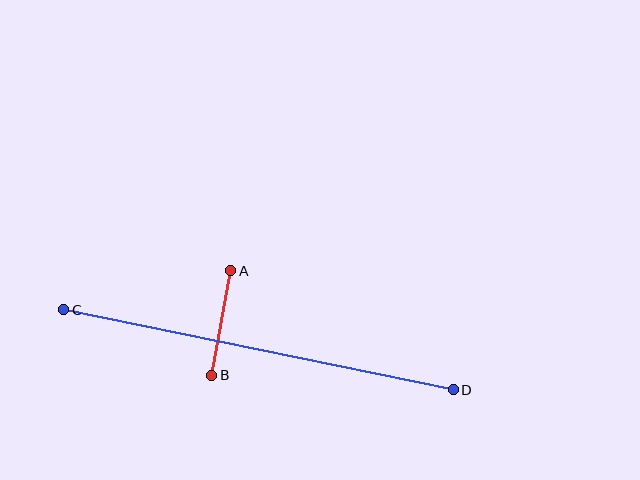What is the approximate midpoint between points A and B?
The midpoint is at approximately (221, 323) pixels.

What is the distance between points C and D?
The distance is approximately 398 pixels.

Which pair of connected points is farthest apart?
Points C and D are farthest apart.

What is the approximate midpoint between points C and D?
The midpoint is at approximately (259, 350) pixels.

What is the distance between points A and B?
The distance is approximately 106 pixels.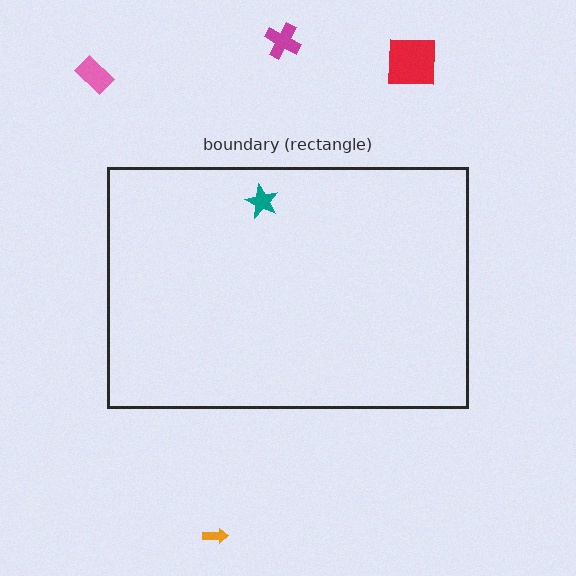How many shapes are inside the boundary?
1 inside, 4 outside.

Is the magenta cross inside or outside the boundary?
Outside.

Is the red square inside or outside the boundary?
Outside.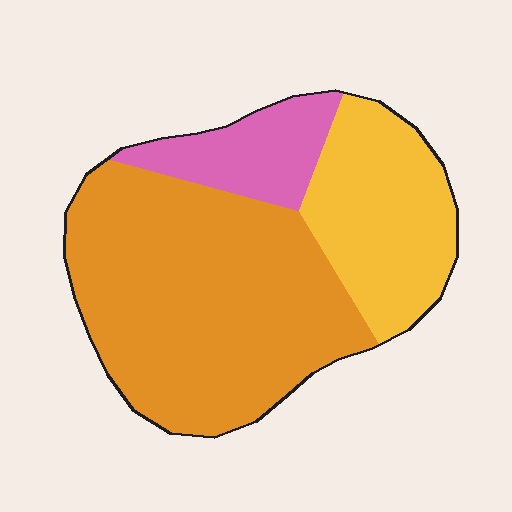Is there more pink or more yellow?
Yellow.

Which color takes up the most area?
Orange, at roughly 60%.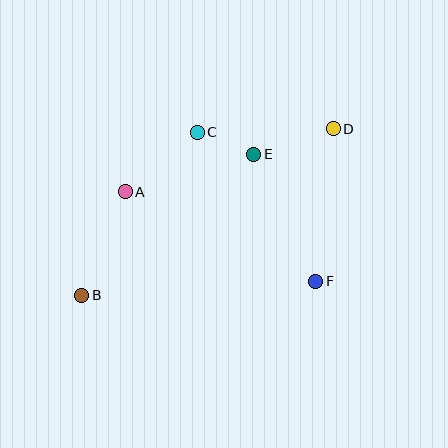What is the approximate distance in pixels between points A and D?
The distance between A and D is approximately 218 pixels.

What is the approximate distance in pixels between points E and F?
The distance between E and F is approximately 141 pixels.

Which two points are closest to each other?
Points C and E are closest to each other.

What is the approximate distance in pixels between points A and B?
The distance between A and B is approximately 112 pixels.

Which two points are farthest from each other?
Points B and D are farthest from each other.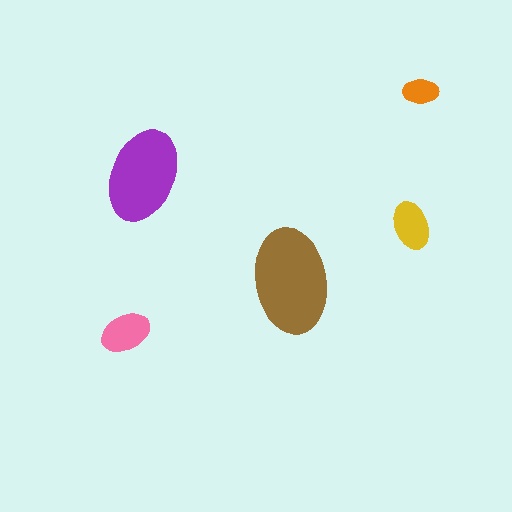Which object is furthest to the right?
The orange ellipse is rightmost.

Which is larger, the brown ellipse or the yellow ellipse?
The brown one.